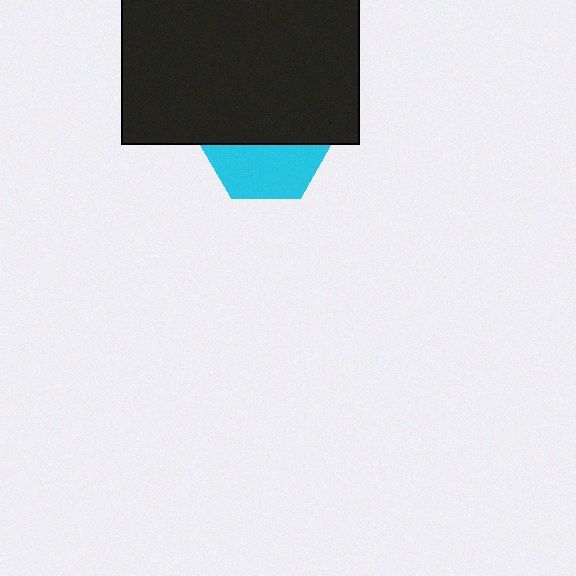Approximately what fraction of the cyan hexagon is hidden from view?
Roughly 57% of the cyan hexagon is hidden behind the black rectangle.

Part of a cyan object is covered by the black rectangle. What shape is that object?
It is a hexagon.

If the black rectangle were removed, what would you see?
You would see the complete cyan hexagon.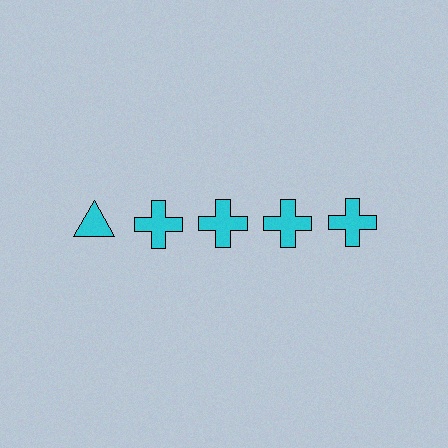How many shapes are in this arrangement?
There are 5 shapes arranged in a grid pattern.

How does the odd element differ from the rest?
It has a different shape: triangle instead of cross.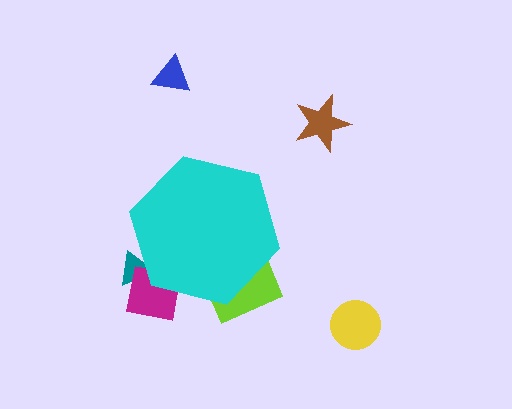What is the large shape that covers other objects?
A cyan hexagon.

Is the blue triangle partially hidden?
No, the blue triangle is fully visible.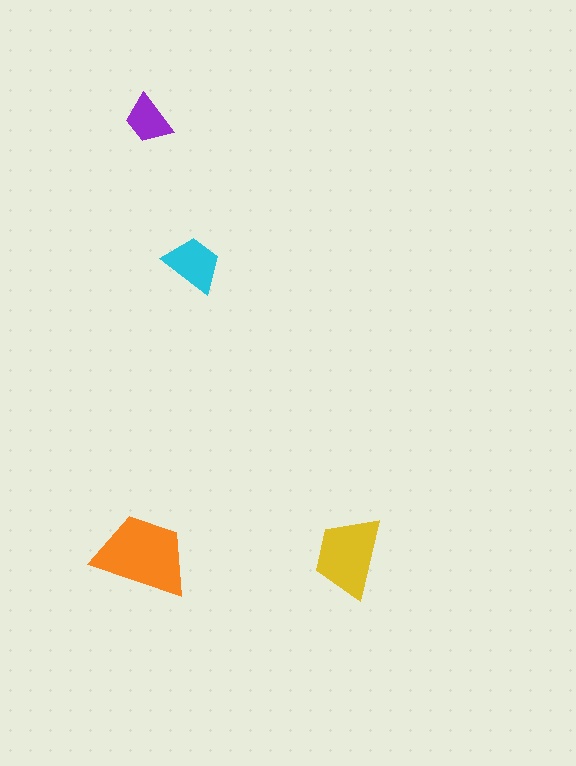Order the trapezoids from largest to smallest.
the orange one, the yellow one, the cyan one, the purple one.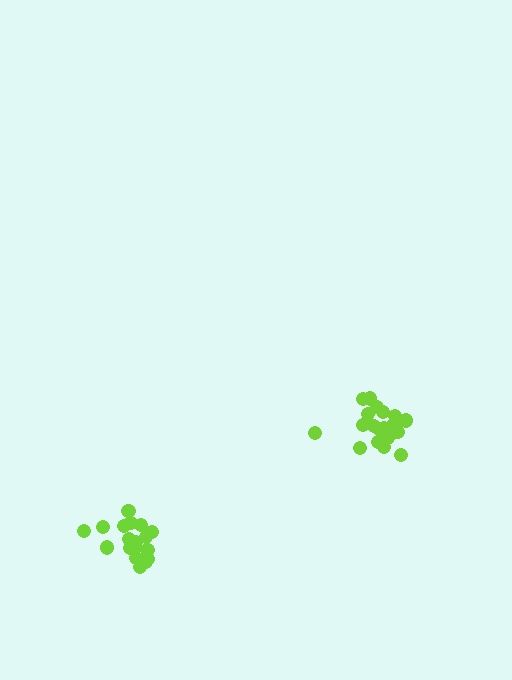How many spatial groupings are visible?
There are 2 spatial groupings.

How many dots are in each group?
Group 1: 18 dots, Group 2: 21 dots (39 total).